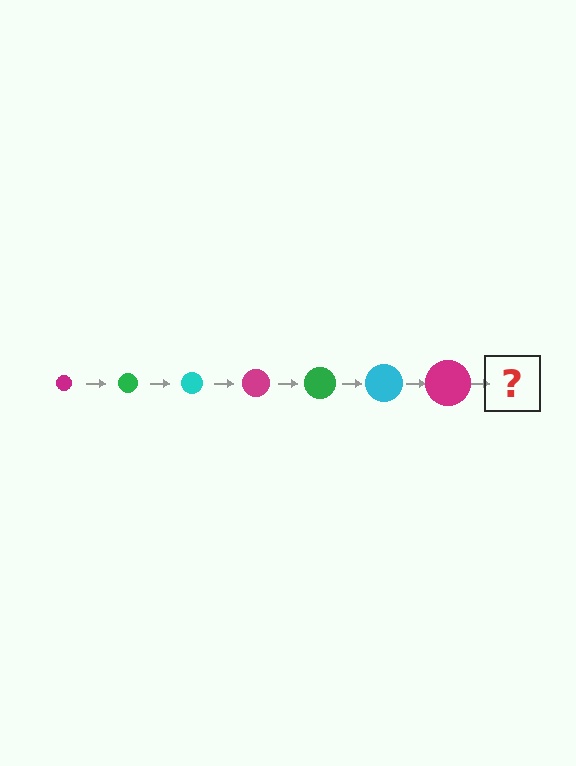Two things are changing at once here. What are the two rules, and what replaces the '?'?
The two rules are that the circle grows larger each step and the color cycles through magenta, green, and cyan. The '?' should be a green circle, larger than the previous one.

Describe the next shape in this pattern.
It should be a green circle, larger than the previous one.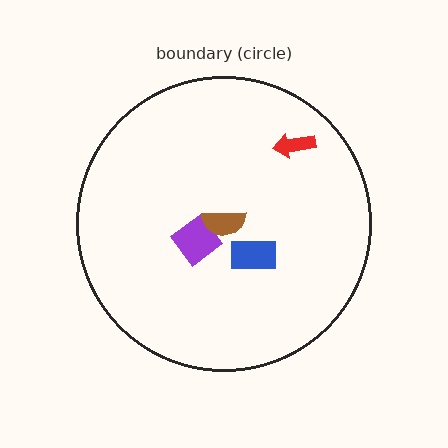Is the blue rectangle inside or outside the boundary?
Inside.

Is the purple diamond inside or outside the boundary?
Inside.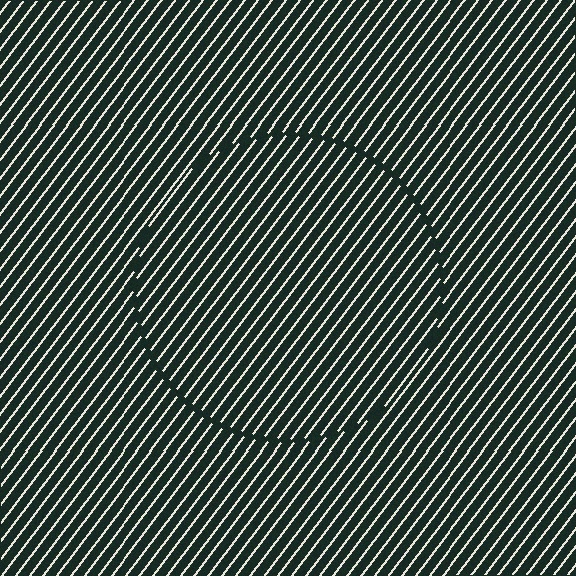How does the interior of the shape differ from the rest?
The interior of the shape contains the same grating, shifted by half a period — the contour is defined by the phase discontinuity where line-ends from the inner and outer gratings abut.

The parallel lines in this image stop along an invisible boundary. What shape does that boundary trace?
An illusory circle. The interior of the shape contains the same grating, shifted by half a period — the contour is defined by the phase discontinuity where line-ends from the inner and outer gratings abut.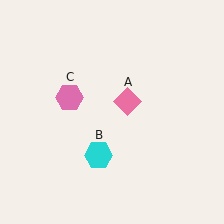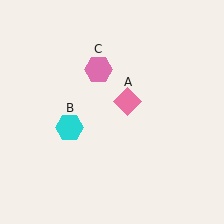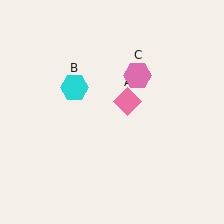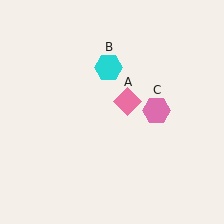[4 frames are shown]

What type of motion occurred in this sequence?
The cyan hexagon (object B), pink hexagon (object C) rotated clockwise around the center of the scene.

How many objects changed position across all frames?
2 objects changed position: cyan hexagon (object B), pink hexagon (object C).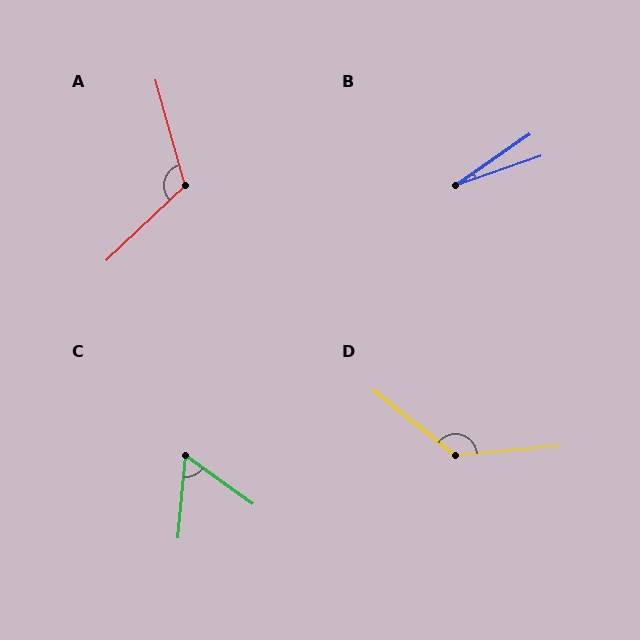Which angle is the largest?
D, at approximately 136 degrees.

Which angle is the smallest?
B, at approximately 16 degrees.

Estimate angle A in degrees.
Approximately 118 degrees.